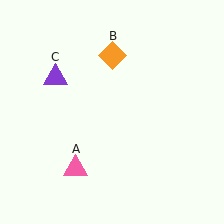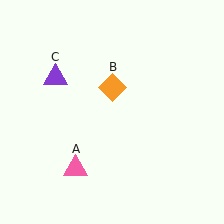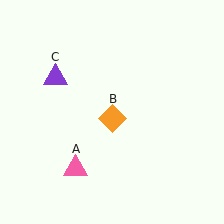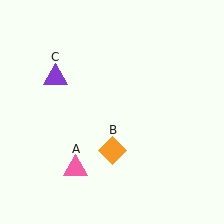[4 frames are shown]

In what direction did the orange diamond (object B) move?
The orange diamond (object B) moved down.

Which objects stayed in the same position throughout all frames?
Pink triangle (object A) and purple triangle (object C) remained stationary.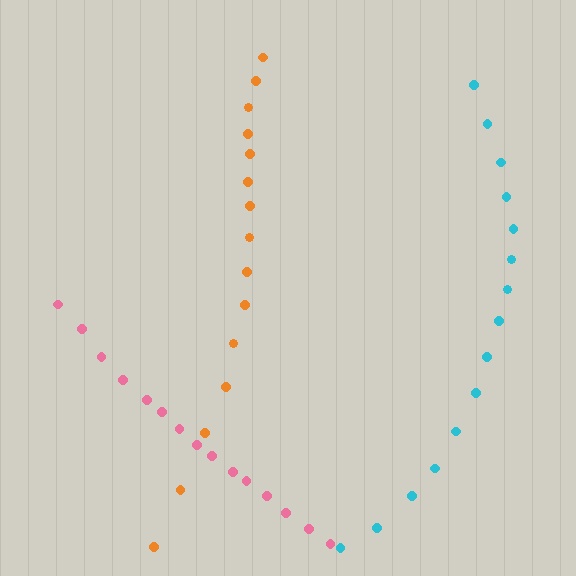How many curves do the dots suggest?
There are 3 distinct paths.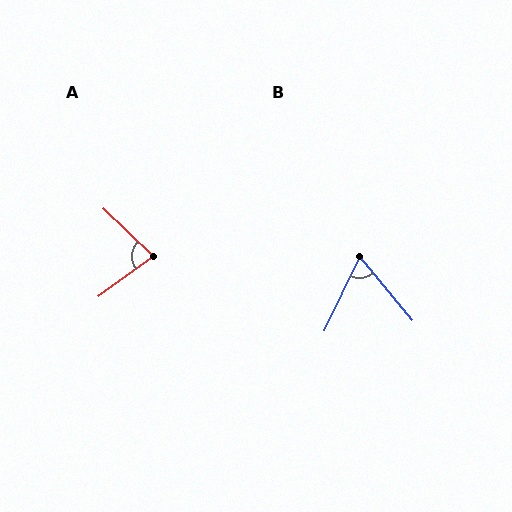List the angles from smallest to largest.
B (65°), A (80°).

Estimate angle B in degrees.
Approximately 65 degrees.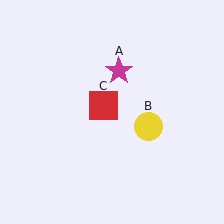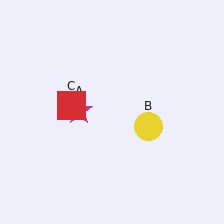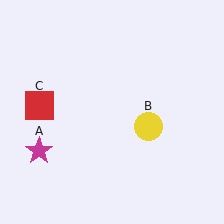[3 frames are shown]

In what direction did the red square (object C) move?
The red square (object C) moved left.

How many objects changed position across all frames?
2 objects changed position: magenta star (object A), red square (object C).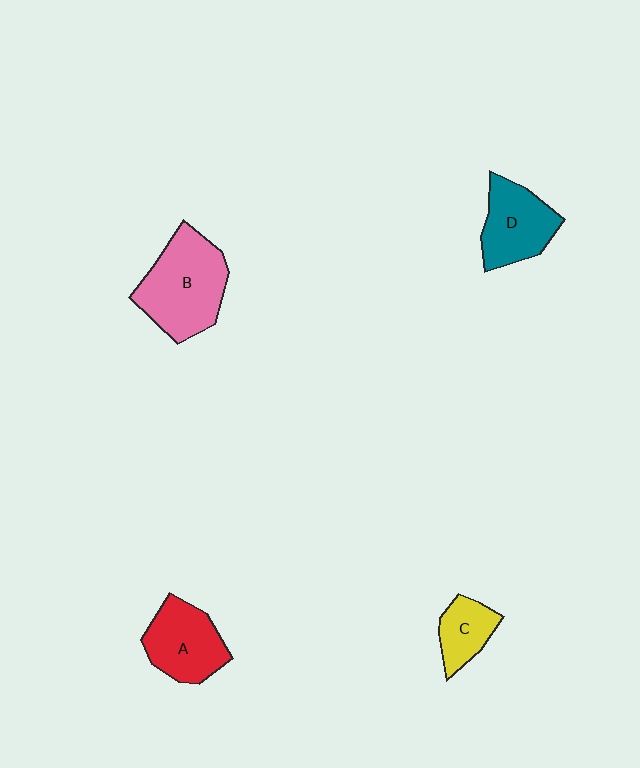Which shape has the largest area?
Shape B (pink).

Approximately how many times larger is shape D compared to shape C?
Approximately 1.6 times.